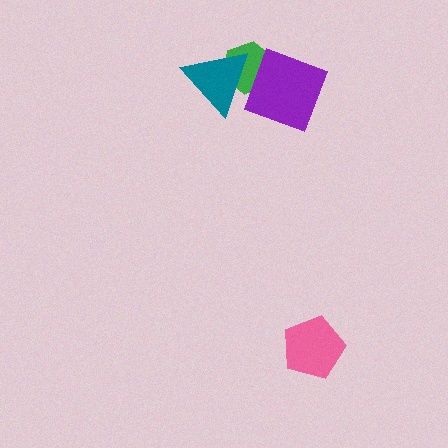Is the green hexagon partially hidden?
Yes, it is partially covered by another shape.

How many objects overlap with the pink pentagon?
0 objects overlap with the pink pentagon.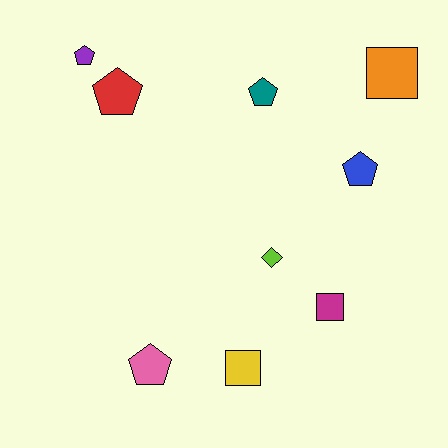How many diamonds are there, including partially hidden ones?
There is 1 diamond.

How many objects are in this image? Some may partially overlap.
There are 9 objects.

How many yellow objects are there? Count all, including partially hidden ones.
There is 1 yellow object.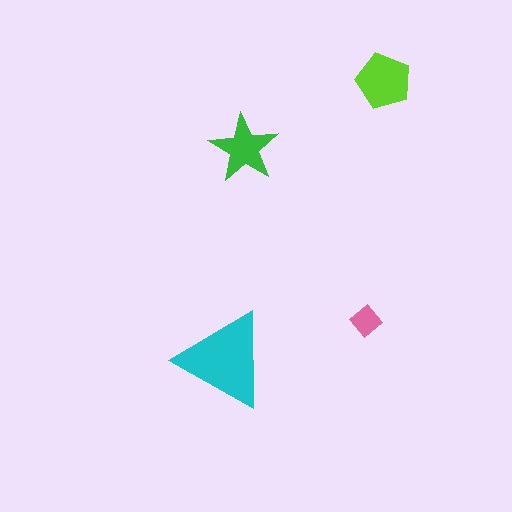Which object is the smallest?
The pink diamond.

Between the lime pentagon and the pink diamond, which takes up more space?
The lime pentagon.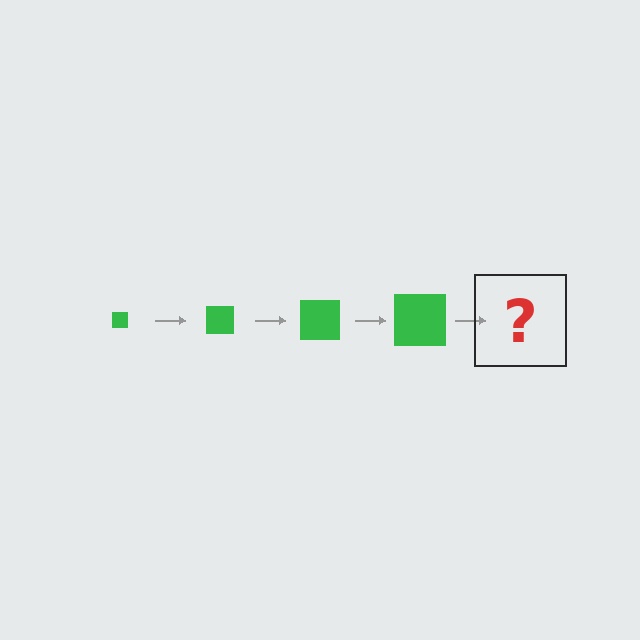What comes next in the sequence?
The next element should be a green square, larger than the previous one.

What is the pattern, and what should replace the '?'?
The pattern is that the square gets progressively larger each step. The '?' should be a green square, larger than the previous one.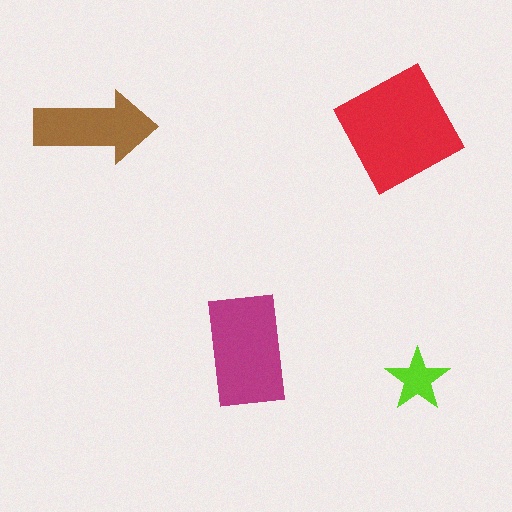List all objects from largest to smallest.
The red square, the magenta rectangle, the brown arrow, the lime star.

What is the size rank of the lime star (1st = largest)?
4th.